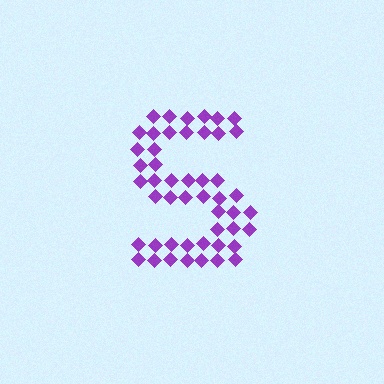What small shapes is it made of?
It is made of small diamonds.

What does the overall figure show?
The overall figure shows the letter S.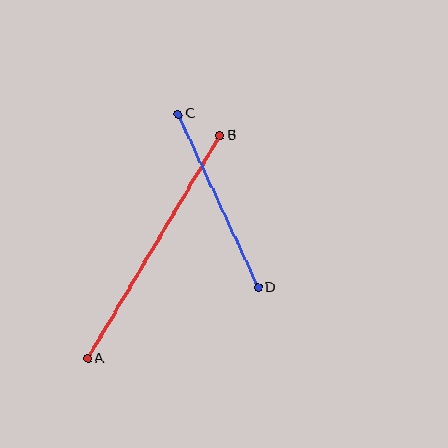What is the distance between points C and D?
The distance is approximately 190 pixels.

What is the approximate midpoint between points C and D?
The midpoint is at approximately (218, 201) pixels.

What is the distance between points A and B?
The distance is approximately 260 pixels.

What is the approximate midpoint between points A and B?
The midpoint is at approximately (154, 247) pixels.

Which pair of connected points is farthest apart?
Points A and B are farthest apart.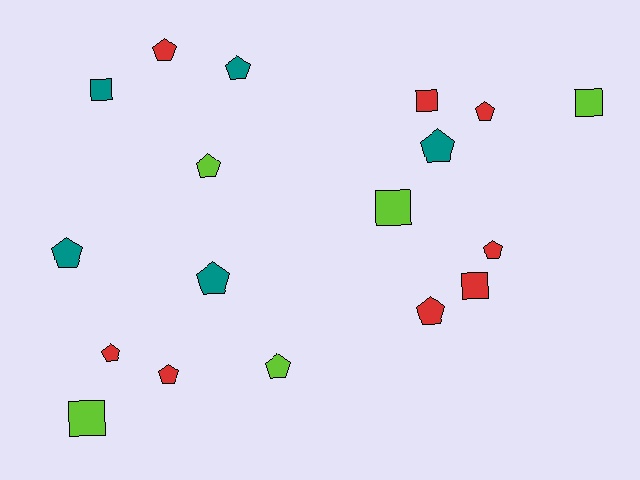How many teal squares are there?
There is 1 teal square.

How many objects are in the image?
There are 18 objects.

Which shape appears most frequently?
Pentagon, with 12 objects.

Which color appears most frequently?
Red, with 8 objects.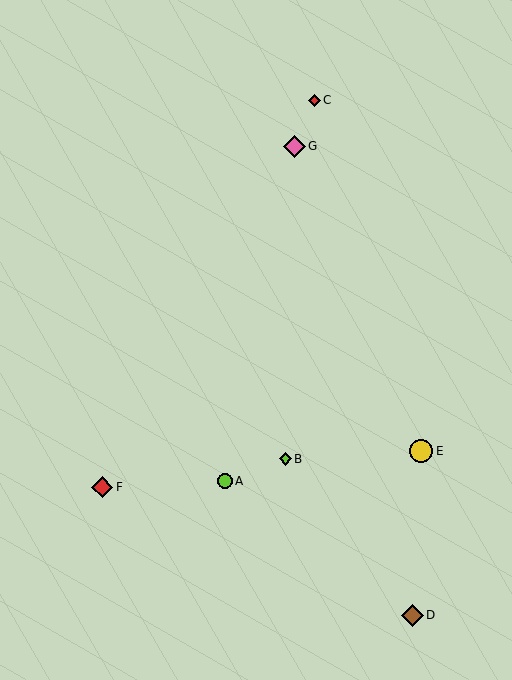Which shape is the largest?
The yellow circle (labeled E) is the largest.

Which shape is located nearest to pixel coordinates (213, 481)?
The lime circle (labeled A) at (225, 481) is nearest to that location.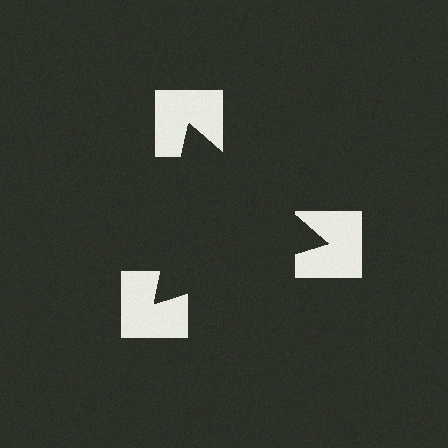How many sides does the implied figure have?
3 sides.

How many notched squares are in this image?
There are 3 — one at each vertex of the illusory triangle.